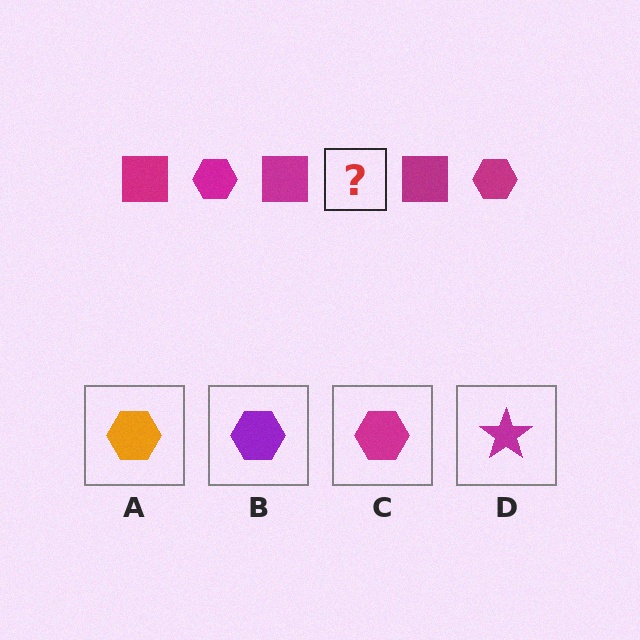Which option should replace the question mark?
Option C.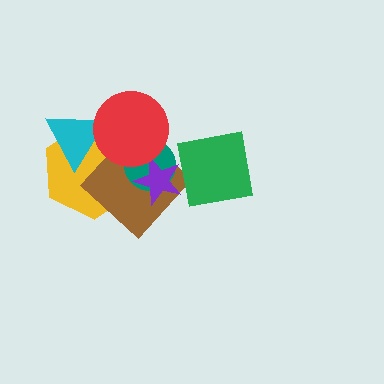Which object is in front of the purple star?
The green square is in front of the purple star.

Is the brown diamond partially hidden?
Yes, it is partially covered by another shape.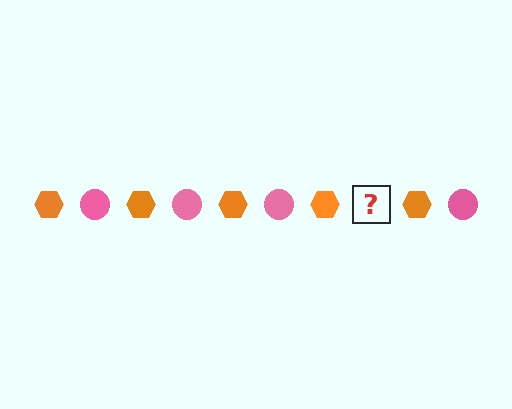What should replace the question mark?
The question mark should be replaced with a pink circle.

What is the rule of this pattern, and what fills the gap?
The rule is that the pattern alternates between orange hexagon and pink circle. The gap should be filled with a pink circle.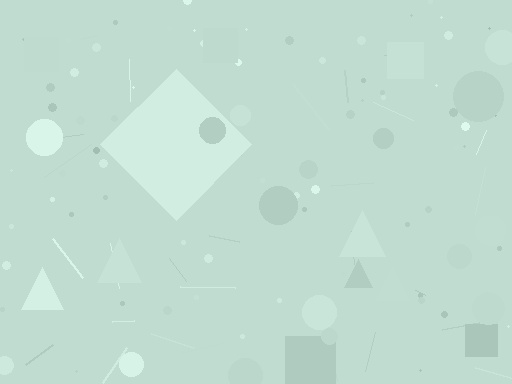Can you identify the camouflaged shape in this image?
The camouflaged shape is a diamond.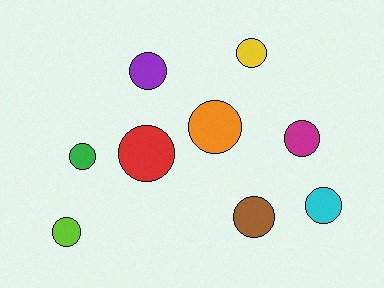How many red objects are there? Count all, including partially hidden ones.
There is 1 red object.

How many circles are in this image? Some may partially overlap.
There are 9 circles.